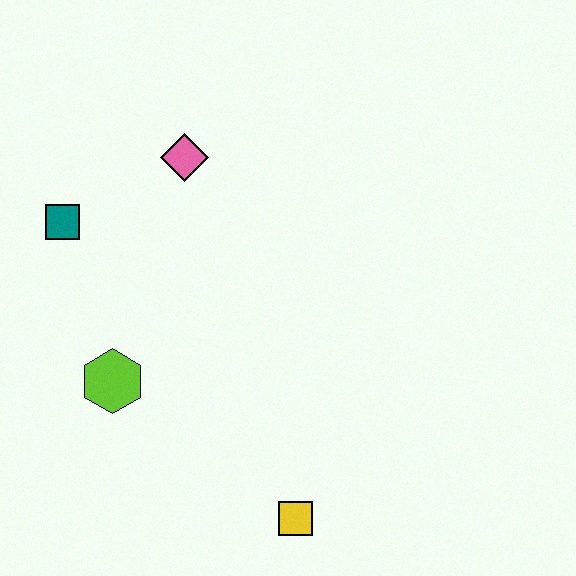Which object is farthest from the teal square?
The yellow square is farthest from the teal square.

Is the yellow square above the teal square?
No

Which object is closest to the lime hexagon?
The teal square is closest to the lime hexagon.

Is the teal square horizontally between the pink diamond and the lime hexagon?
No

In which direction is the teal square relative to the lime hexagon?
The teal square is above the lime hexagon.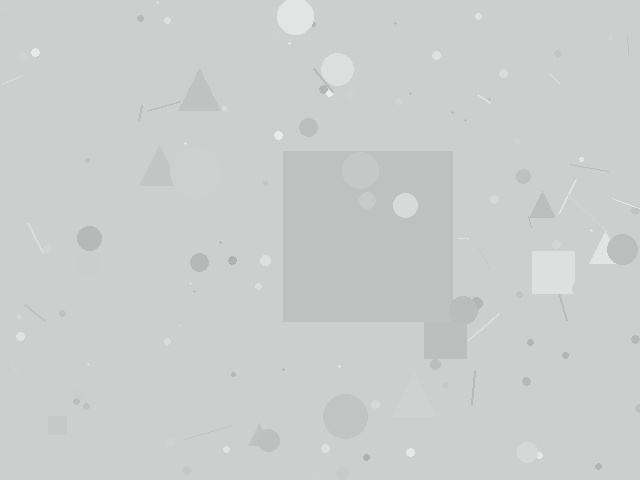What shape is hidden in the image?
A square is hidden in the image.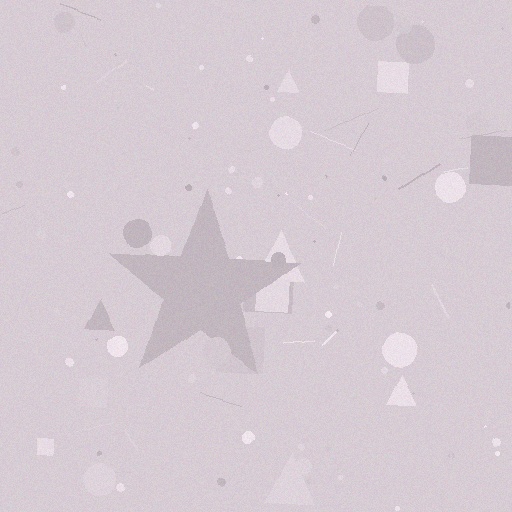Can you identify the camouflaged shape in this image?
The camouflaged shape is a star.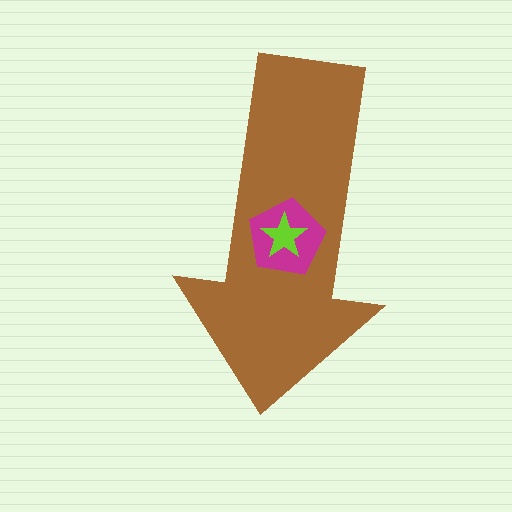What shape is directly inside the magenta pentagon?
The lime star.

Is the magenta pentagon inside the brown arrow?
Yes.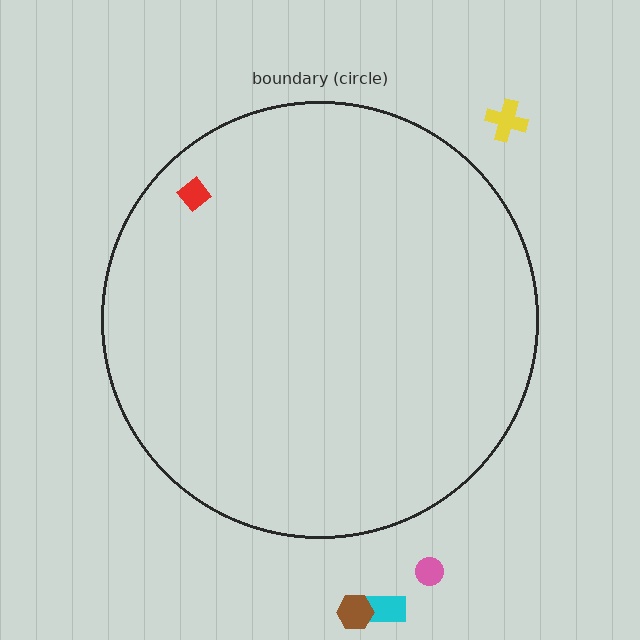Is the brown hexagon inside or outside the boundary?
Outside.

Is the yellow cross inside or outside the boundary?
Outside.